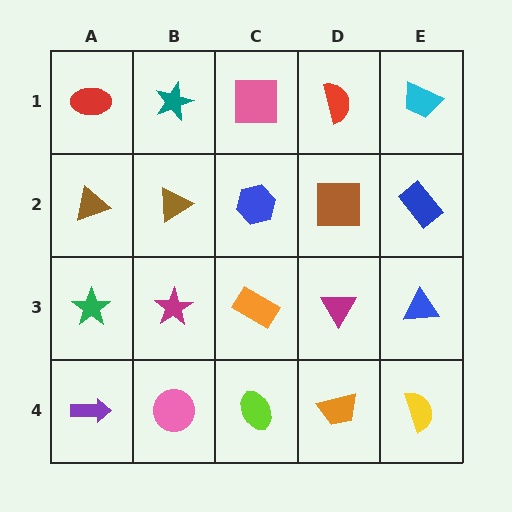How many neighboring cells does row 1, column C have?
3.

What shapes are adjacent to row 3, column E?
A blue rectangle (row 2, column E), a yellow semicircle (row 4, column E), a magenta triangle (row 3, column D).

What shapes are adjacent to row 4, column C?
An orange rectangle (row 3, column C), a pink circle (row 4, column B), an orange trapezoid (row 4, column D).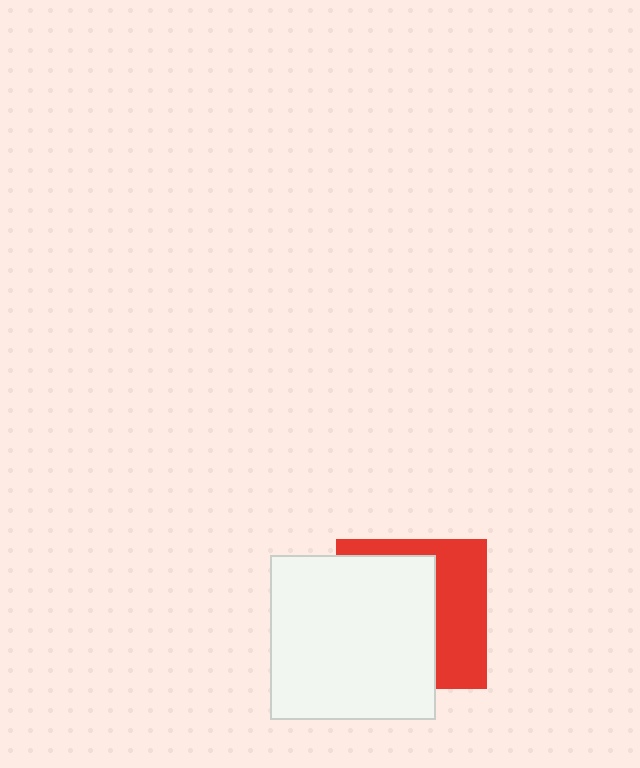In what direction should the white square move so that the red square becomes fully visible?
The white square should move left. That is the shortest direction to clear the overlap and leave the red square fully visible.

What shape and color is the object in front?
The object in front is a white square.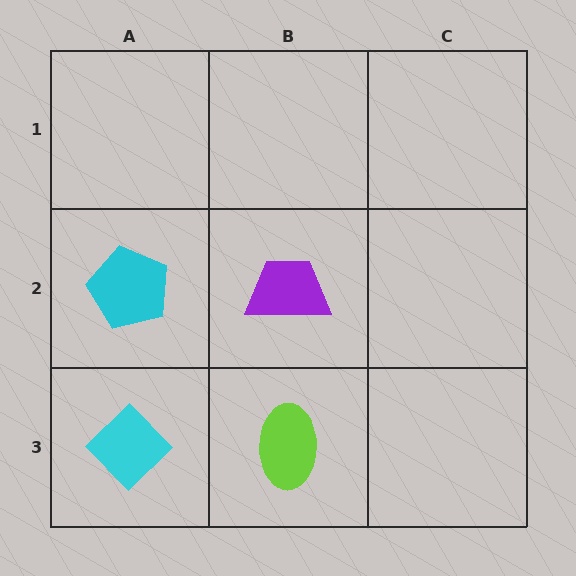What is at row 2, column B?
A purple trapezoid.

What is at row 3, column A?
A cyan diamond.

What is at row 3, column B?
A lime ellipse.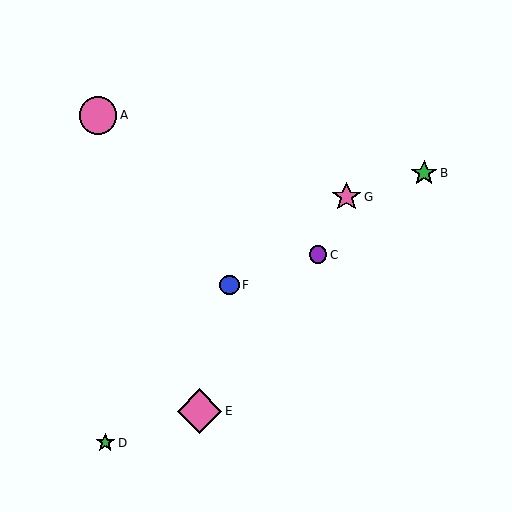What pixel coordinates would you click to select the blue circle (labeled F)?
Click at (229, 285) to select the blue circle F.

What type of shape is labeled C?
Shape C is a purple circle.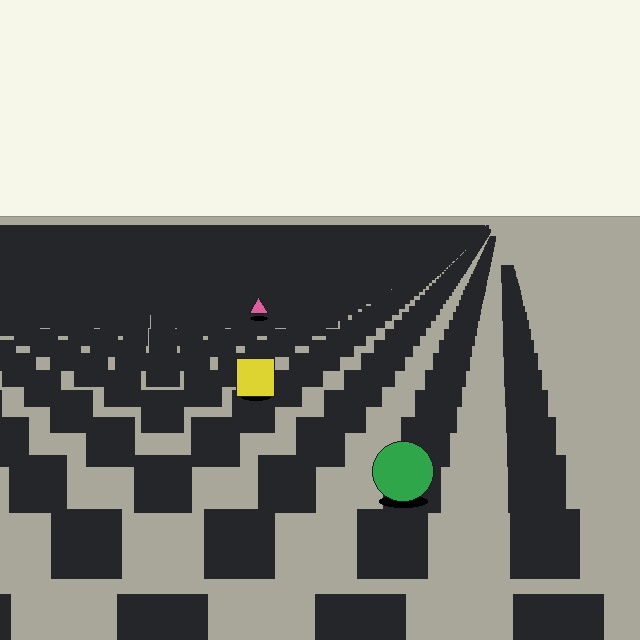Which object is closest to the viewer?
The green circle is closest. The texture marks near it are larger and more spread out.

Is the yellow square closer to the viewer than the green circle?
No. The green circle is closer — you can tell from the texture gradient: the ground texture is coarser near it.